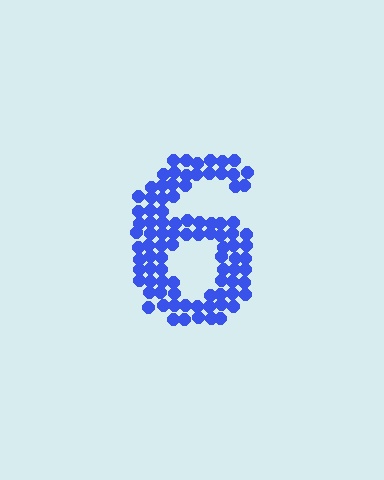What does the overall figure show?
The overall figure shows the digit 6.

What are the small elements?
The small elements are circles.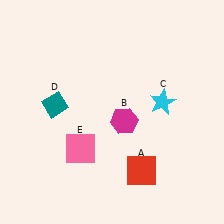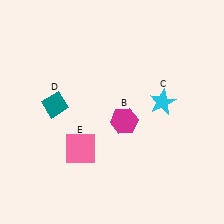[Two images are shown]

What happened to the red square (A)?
The red square (A) was removed in Image 2. It was in the bottom-right area of Image 1.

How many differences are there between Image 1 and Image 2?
There is 1 difference between the two images.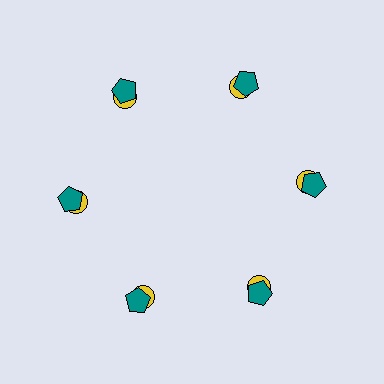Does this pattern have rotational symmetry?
Yes, this pattern has 6-fold rotational symmetry. It looks the same after rotating 60 degrees around the center.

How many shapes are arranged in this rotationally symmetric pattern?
There are 12 shapes, arranged in 6 groups of 2.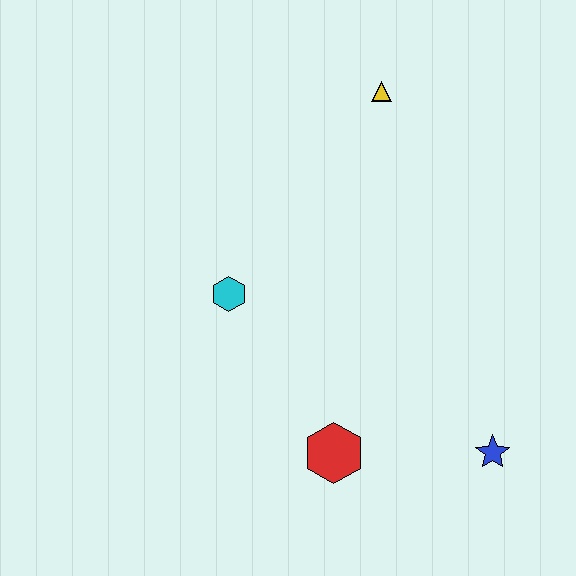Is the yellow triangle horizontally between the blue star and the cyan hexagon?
Yes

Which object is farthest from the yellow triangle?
The blue star is farthest from the yellow triangle.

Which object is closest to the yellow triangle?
The cyan hexagon is closest to the yellow triangle.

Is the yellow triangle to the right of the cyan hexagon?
Yes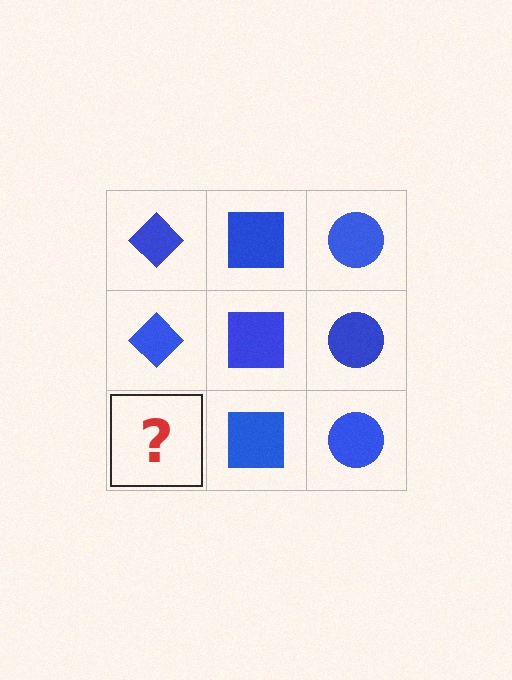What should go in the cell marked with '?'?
The missing cell should contain a blue diamond.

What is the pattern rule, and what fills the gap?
The rule is that each column has a consistent shape. The gap should be filled with a blue diamond.